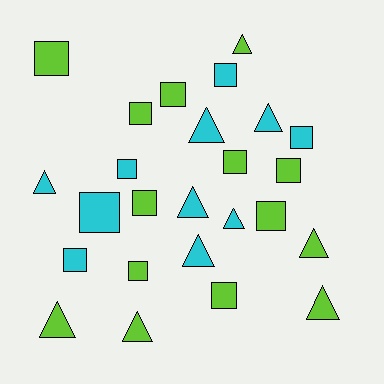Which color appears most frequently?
Lime, with 14 objects.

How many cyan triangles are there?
There are 6 cyan triangles.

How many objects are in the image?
There are 25 objects.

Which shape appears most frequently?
Square, with 14 objects.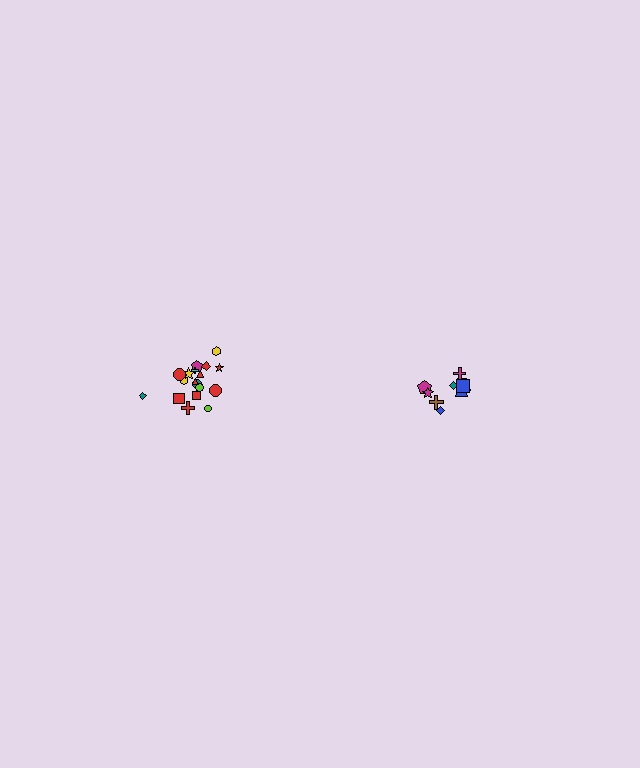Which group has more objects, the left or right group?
The left group.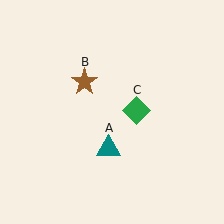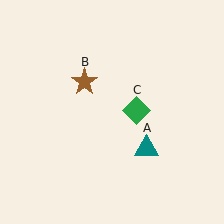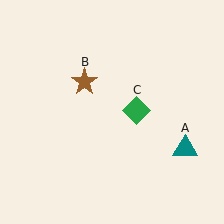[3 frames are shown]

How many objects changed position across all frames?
1 object changed position: teal triangle (object A).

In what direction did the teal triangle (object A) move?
The teal triangle (object A) moved right.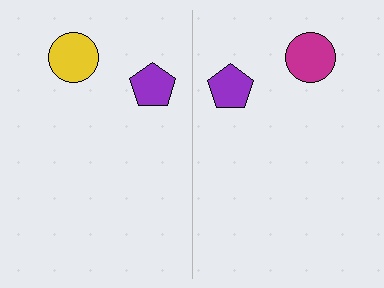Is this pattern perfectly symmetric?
No, the pattern is not perfectly symmetric. The magenta circle on the right side breaks the symmetry — its mirror counterpart is yellow.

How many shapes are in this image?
There are 4 shapes in this image.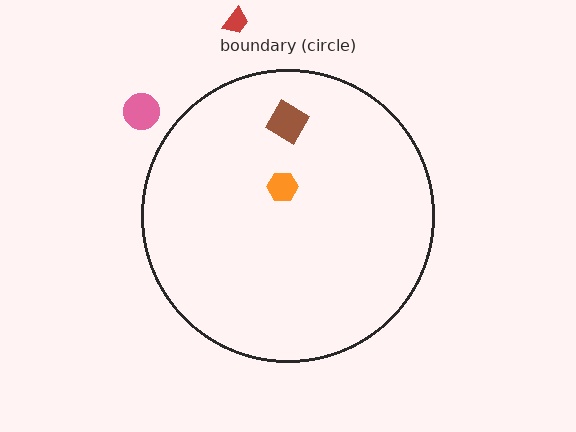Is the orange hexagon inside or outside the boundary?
Inside.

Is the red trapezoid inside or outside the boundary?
Outside.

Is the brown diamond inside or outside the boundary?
Inside.